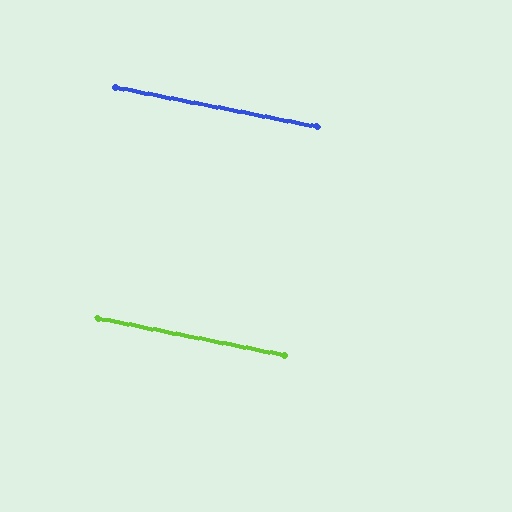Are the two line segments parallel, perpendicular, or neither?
Parallel — their directions differ by only 0.2°.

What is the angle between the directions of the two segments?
Approximately 0 degrees.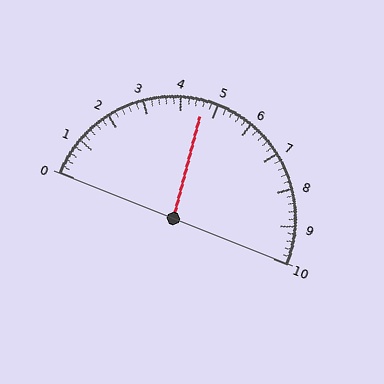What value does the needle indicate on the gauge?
The needle indicates approximately 4.6.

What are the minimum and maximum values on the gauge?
The gauge ranges from 0 to 10.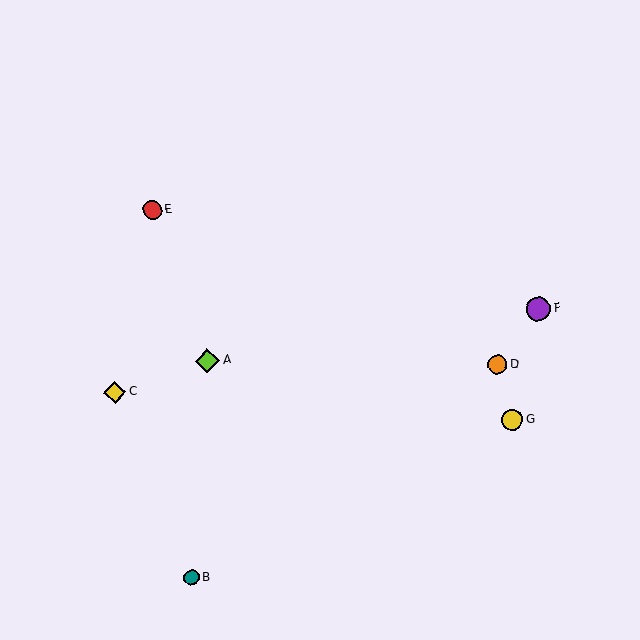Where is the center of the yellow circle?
The center of the yellow circle is at (512, 420).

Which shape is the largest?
The purple circle (labeled F) is the largest.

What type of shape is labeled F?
Shape F is a purple circle.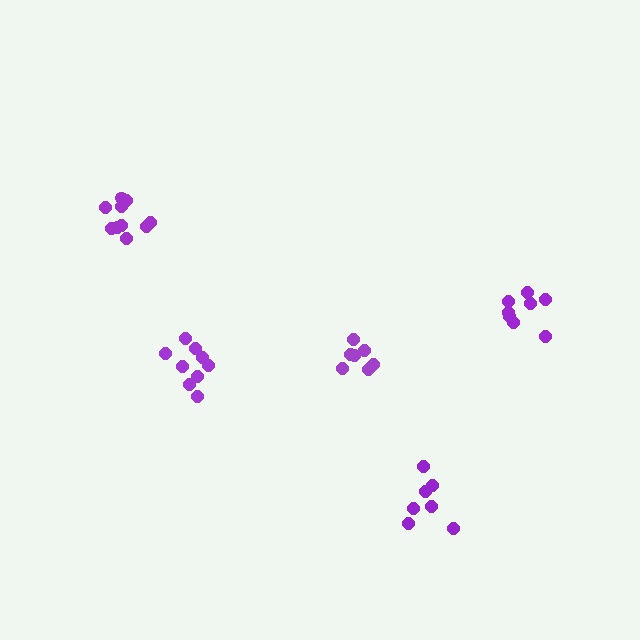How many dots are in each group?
Group 1: 7 dots, Group 2: 8 dots, Group 3: 9 dots, Group 4: 7 dots, Group 5: 10 dots (41 total).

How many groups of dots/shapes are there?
There are 5 groups.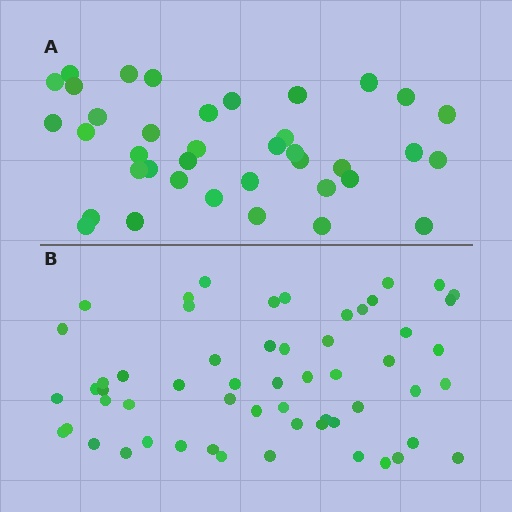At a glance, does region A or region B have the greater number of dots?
Region B (the bottom region) has more dots.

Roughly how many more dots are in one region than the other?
Region B has approximately 20 more dots than region A.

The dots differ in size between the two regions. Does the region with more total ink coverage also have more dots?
No. Region A has more total ink coverage because its dots are larger, but region B actually contains more individual dots. Total area can be misleading — the number of items is what matters here.